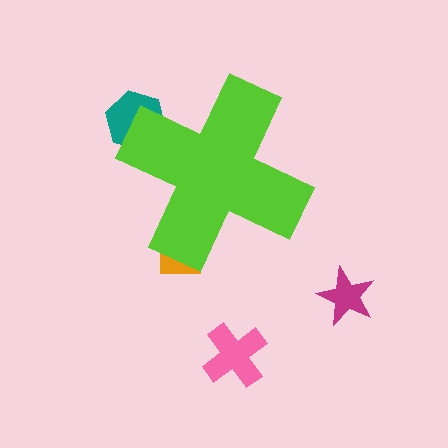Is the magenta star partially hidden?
No, the magenta star is fully visible.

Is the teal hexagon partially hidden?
Yes, the teal hexagon is partially hidden behind the lime cross.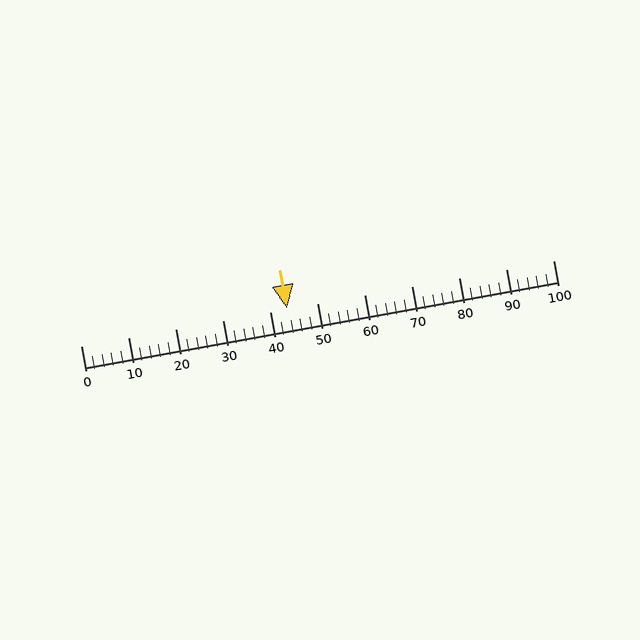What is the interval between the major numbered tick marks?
The major tick marks are spaced 10 units apart.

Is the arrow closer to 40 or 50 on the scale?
The arrow is closer to 40.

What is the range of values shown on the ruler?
The ruler shows values from 0 to 100.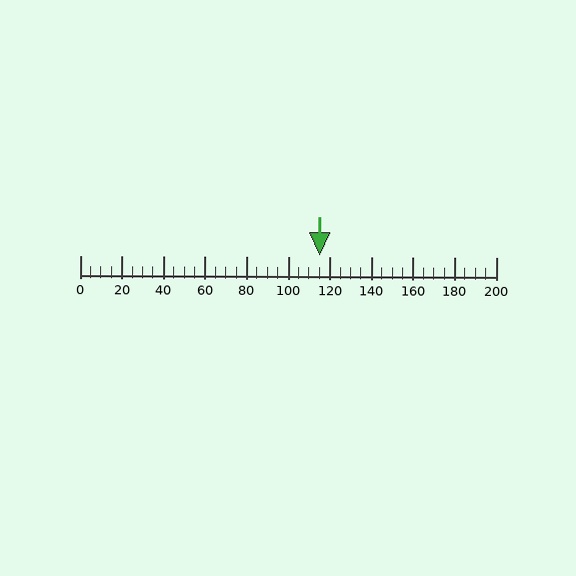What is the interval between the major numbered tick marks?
The major tick marks are spaced 20 units apart.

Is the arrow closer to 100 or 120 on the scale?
The arrow is closer to 120.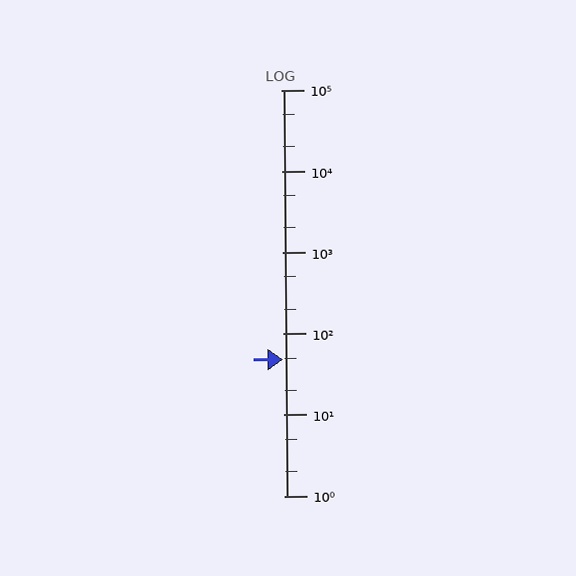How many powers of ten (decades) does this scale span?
The scale spans 5 decades, from 1 to 100000.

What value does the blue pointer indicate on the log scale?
The pointer indicates approximately 48.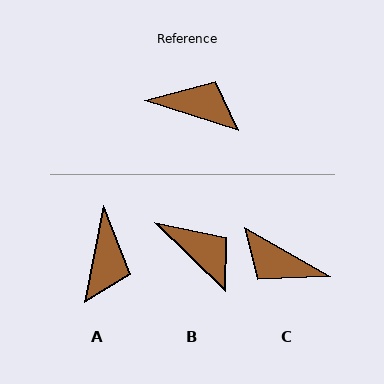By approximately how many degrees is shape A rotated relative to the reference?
Approximately 83 degrees clockwise.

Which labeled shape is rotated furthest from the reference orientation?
C, about 168 degrees away.